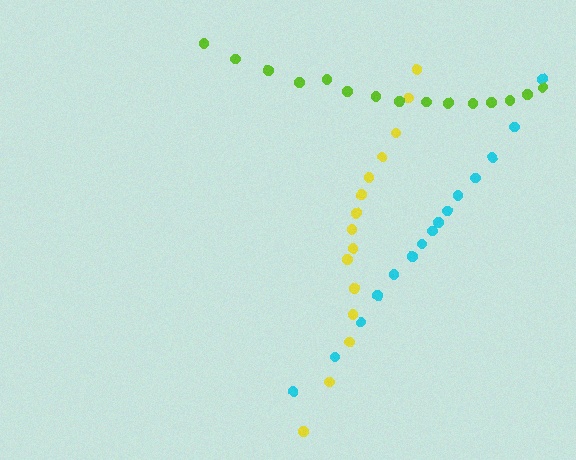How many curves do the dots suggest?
There are 3 distinct paths.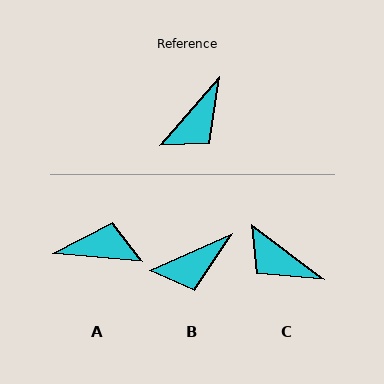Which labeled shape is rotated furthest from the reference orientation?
A, about 126 degrees away.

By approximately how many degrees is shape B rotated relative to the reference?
Approximately 25 degrees clockwise.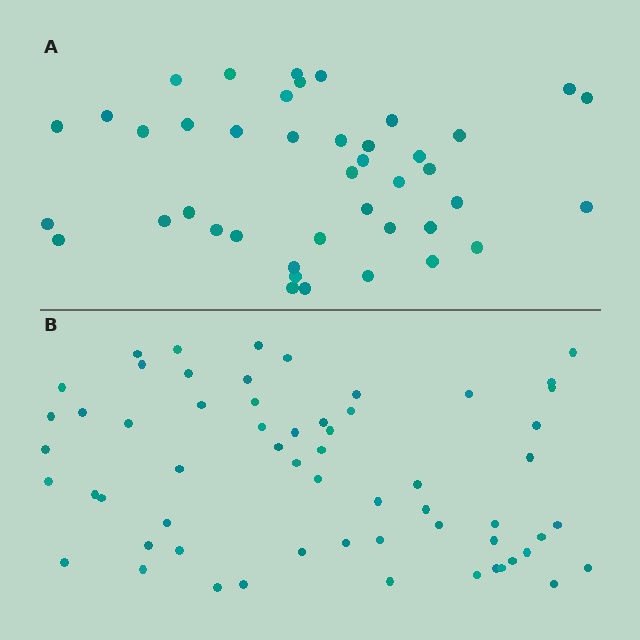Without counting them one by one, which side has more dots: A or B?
Region B (the bottom region) has more dots.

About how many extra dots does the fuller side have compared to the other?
Region B has approximately 20 more dots than region A.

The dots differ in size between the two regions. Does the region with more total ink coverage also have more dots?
No. Region A has more total ink coverage because its dots are larger, but region B actually contains more individual dots. Total area can be misleading — the number of items is what matters here.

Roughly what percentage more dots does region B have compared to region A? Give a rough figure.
About 45% more.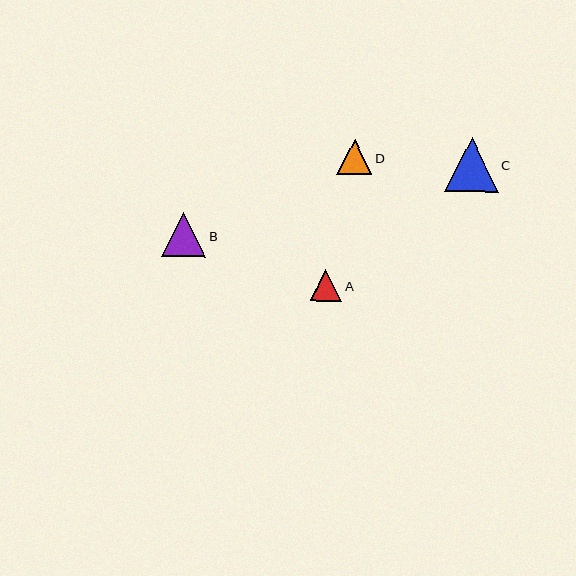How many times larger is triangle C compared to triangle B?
Triangle C is approximately 1.2 times the size of triangle B.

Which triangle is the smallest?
Triangle A is the smallest with a size of approximately 32 pixels.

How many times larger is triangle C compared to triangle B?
Triangle C is approximately 1.2 times the size of triangle B.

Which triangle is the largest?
Triangle C is the largest with a size of approximately 54 pixels.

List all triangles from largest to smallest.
From largest to smallest: C, B, D, A.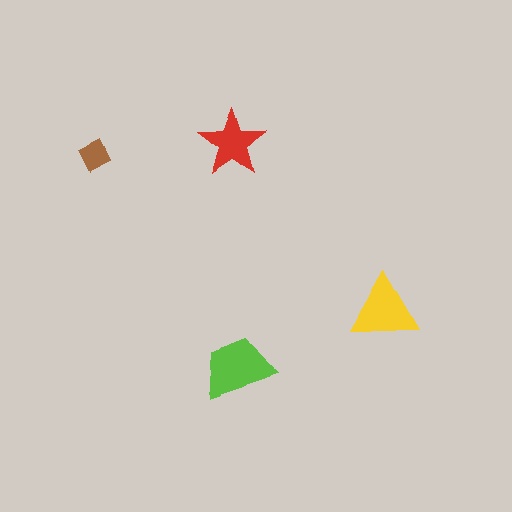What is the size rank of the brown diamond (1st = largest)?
4th.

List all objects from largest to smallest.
The lime trapezoid, the yellow triangle, the red star, the brown diamond.